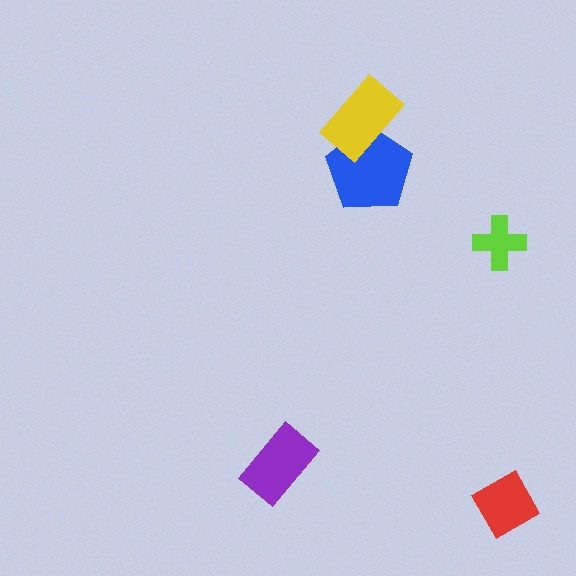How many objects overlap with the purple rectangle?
0 objects overlap with the purple rectangle.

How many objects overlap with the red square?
0 objects overlap with the red square.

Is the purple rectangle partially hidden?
No, no other shape covers it.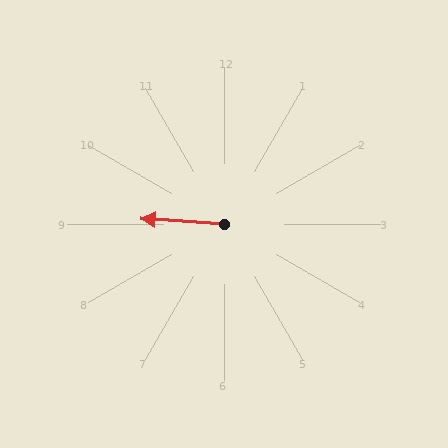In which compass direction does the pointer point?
West.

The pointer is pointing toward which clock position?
Roughly 9 o'clock.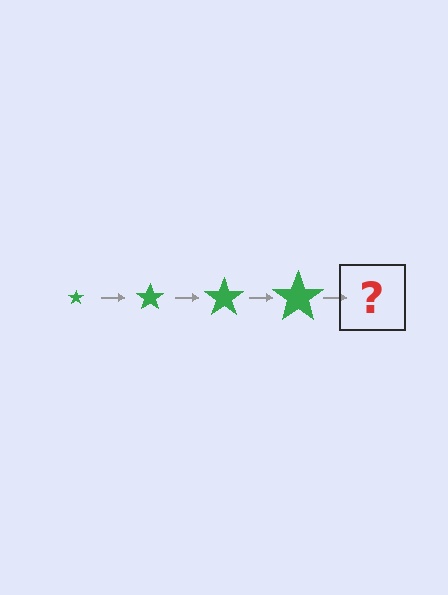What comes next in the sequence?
The next element should be a green star, larger than the previous one.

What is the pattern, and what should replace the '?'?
The pattern is that the star gets progressively larger each step. The '?' should be a green star, larger than the previous one.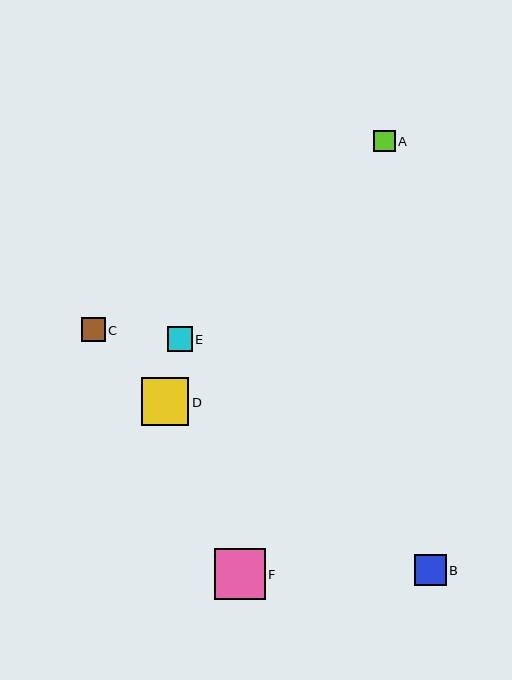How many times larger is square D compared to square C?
Square D is approximately 2.0 times the size of square C.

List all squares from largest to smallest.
From largest to smallest: F, D, B, E, C, A.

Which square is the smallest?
Square A is the smallest with a size of approximately 22 pixels.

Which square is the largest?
Square F is the largest with a size of approximately 51 pixels.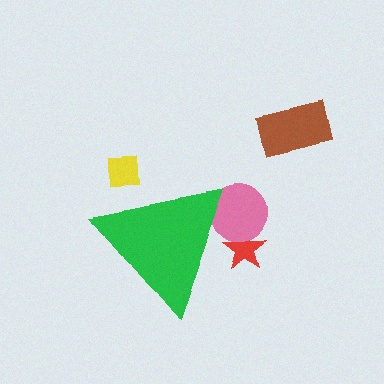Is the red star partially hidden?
Yes, the red star is partially hidden behind the green triangle.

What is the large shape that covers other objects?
A green triangle.